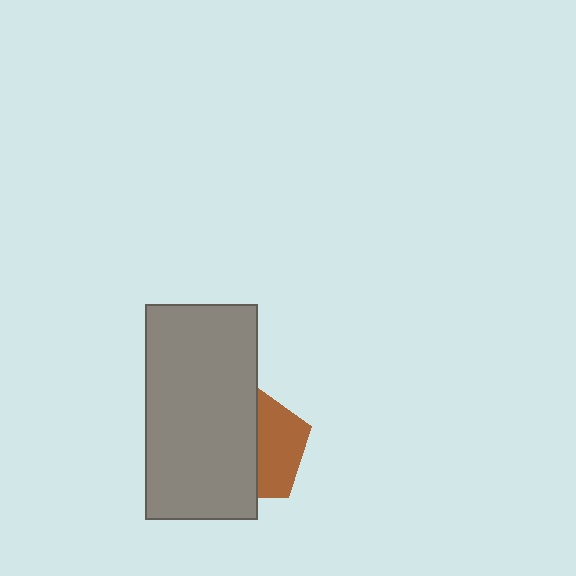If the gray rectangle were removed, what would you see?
You would see the complete brown pentagon.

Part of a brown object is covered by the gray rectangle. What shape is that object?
It is a pentagon.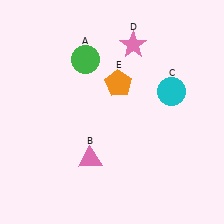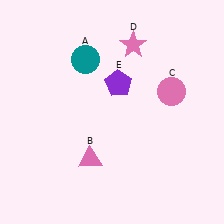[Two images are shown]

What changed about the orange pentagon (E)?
In Image 1, E is orange. In Image 2, it changed to purple.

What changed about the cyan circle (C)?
In Image 1, C is cyan. In Image 2, it changed to pink.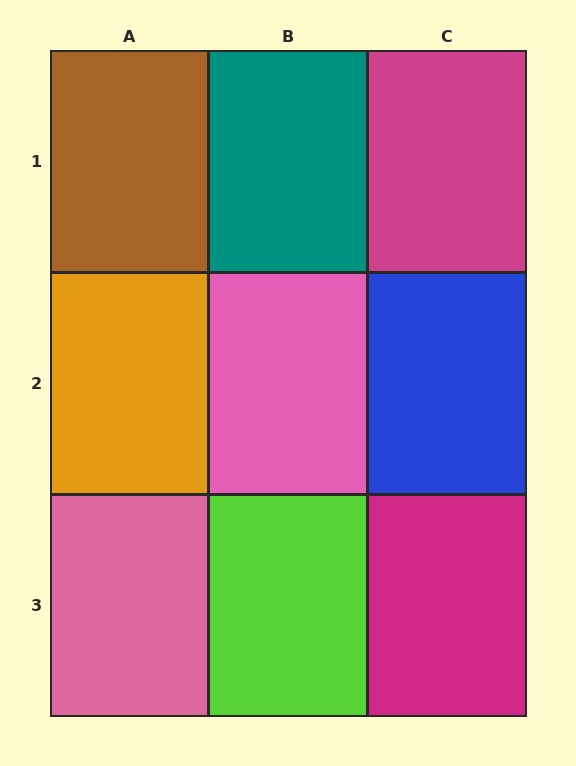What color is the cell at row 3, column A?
Pink.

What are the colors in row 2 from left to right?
Orange, pink, blue.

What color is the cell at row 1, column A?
Brown.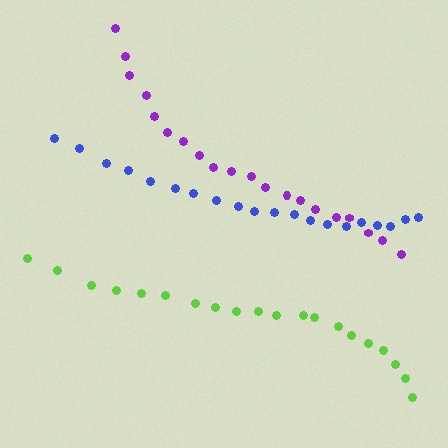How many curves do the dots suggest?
There are 3 distinct paths.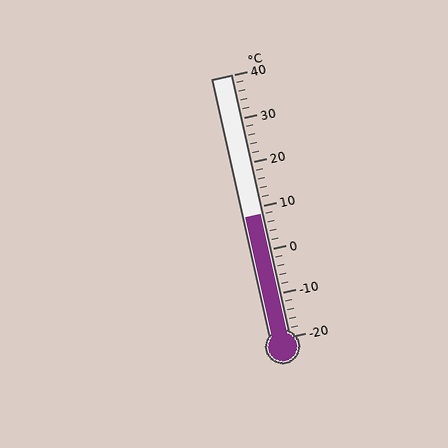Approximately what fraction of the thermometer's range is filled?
The thermometer is filled to approximately 45% of its range.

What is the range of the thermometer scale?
The thermometer scale ranges from -20°C to 40°C.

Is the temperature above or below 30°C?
The temperature is below 30°C.